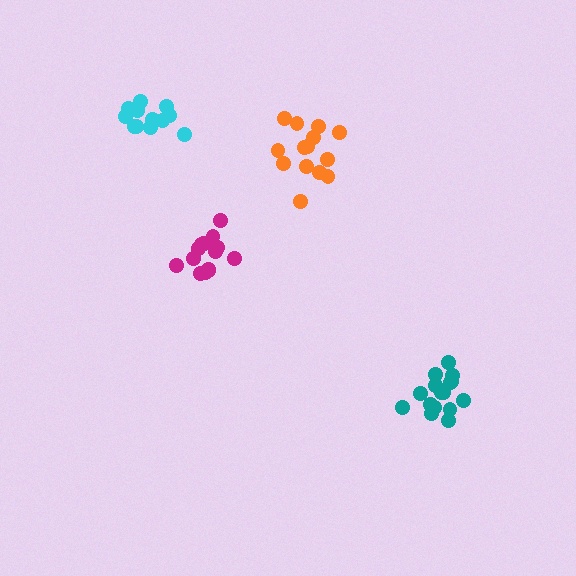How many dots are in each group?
Group 1: 12 dots, Group 2: 15 dots, Group 3: 14 dots, Group 4: 16 dots (57 total).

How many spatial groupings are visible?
There are 4 spatial groupings.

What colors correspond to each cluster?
The clusters are colored: cyan, magenta, orange, teal.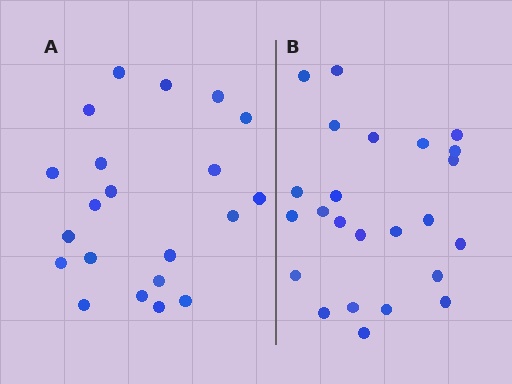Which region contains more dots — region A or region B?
Region B (the right region) has more dots.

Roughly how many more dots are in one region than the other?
Region B has just a few more — roughly 2 or 3 more dots than region A.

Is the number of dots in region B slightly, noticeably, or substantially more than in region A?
Region B has only slightly more — the two regions are fairly close. The ratio is roughly 1.1 to 1.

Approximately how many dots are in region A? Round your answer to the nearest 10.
About 20 dots. (The exact count is 21, which rounds to 20.)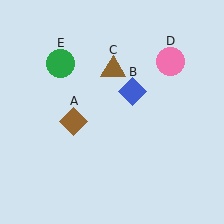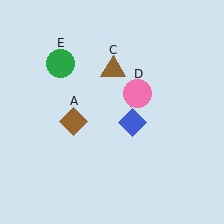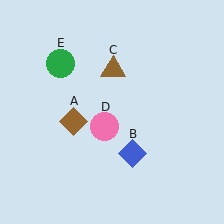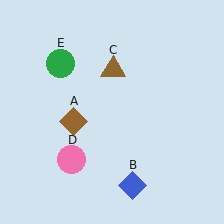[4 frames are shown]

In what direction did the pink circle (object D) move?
The pink circle (object D) moved down and to the left.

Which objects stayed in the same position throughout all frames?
Brown diamond (object A) and brown triangle (object C) and green circle (object E) remained stationary.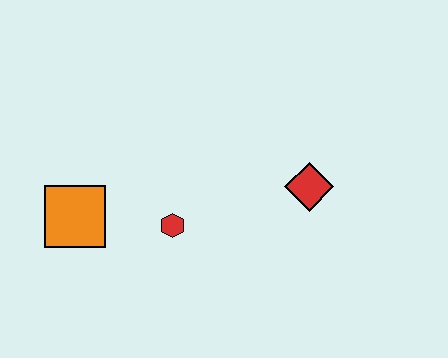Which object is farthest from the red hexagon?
The red diamond is farthest from the red hexagon.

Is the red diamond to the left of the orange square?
No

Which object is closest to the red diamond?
The red hexagon is closest to the red diamond.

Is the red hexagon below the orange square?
Yes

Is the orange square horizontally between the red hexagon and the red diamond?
No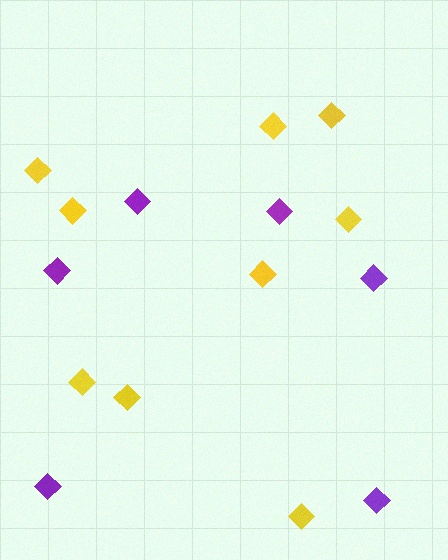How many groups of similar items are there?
There are 2 groups: one group of purple diamonds (6) and one group of yellow diamonds (9).